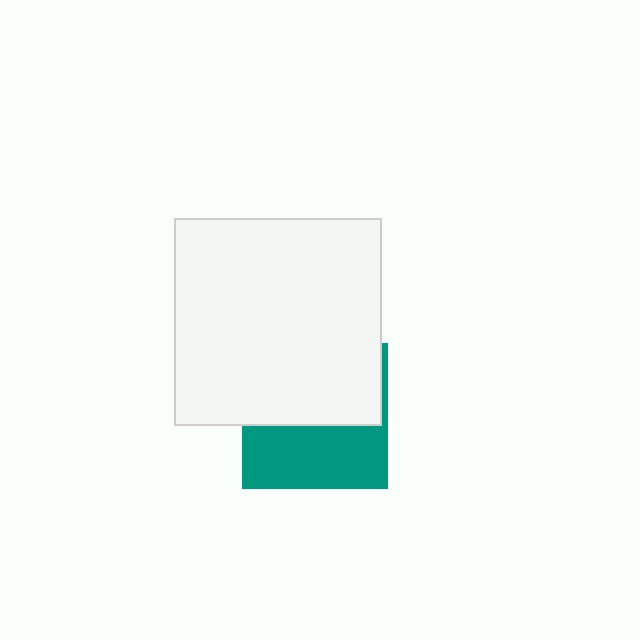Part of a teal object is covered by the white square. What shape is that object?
It is a square.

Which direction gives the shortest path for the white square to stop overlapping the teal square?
Moving up gives the shortest separation.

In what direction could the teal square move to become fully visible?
The teal square could move down. That would shift it out from behind the white square entirely.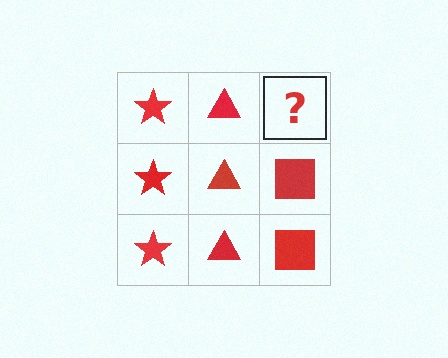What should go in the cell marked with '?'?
The missing cell should contain a red square.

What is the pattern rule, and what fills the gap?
The rule is that each column has a consistent shape. The gap should be filled with a red square.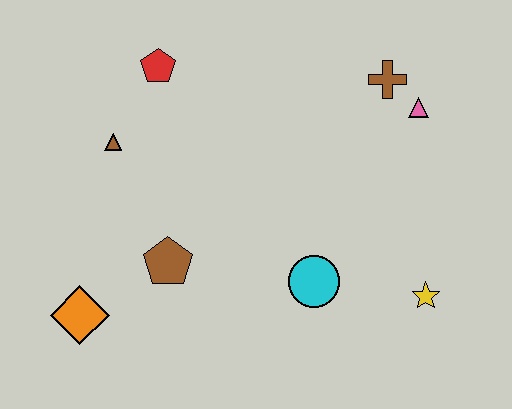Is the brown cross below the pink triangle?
No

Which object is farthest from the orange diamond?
The pink triangle is farthest from the orange diamond.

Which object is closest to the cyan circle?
The yellow star is closest to the cyan circle.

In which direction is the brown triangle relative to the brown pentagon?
The brown triangle is above the brown pentagon.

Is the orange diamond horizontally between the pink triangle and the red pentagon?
No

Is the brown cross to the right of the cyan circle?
Yes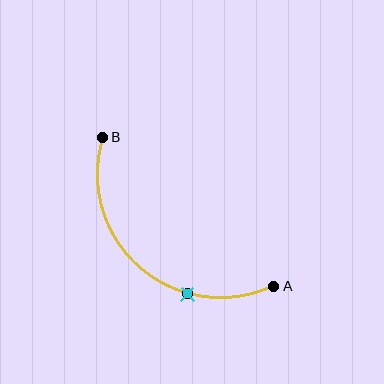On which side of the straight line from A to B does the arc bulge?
The arc bulges below and to the left of the straight line connecting A and B.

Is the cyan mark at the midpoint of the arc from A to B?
No. The cyan mark lies on the arc but is closer to endpoint A. The arc midpoint would be at the point on the curve equidistant along the arc from both A and B.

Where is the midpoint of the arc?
The arc midpoint is the point on the curve farthest from the straight line joining A and B. It sits below and to the left of that line.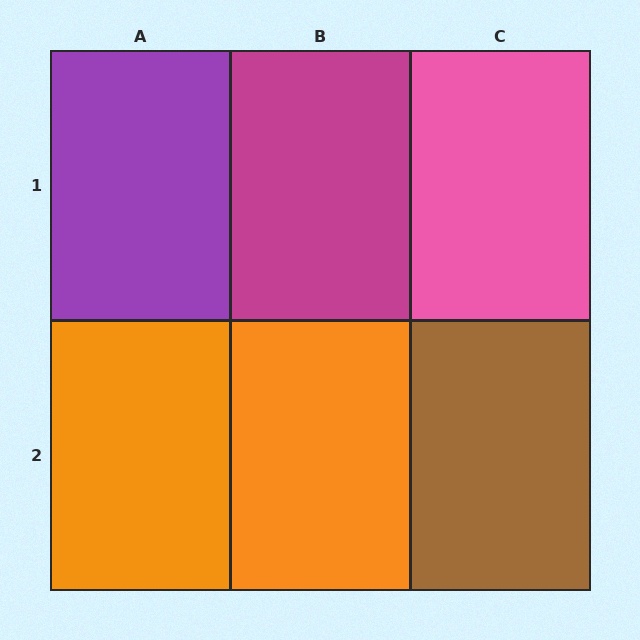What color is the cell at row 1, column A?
Purple.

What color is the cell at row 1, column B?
Magenta.